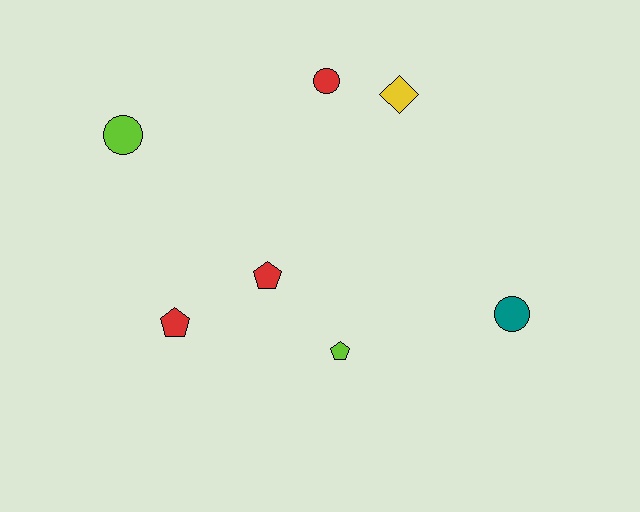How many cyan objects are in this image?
There are no cyan objects.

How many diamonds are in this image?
There is 1 diamond.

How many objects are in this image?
There are 7 objects.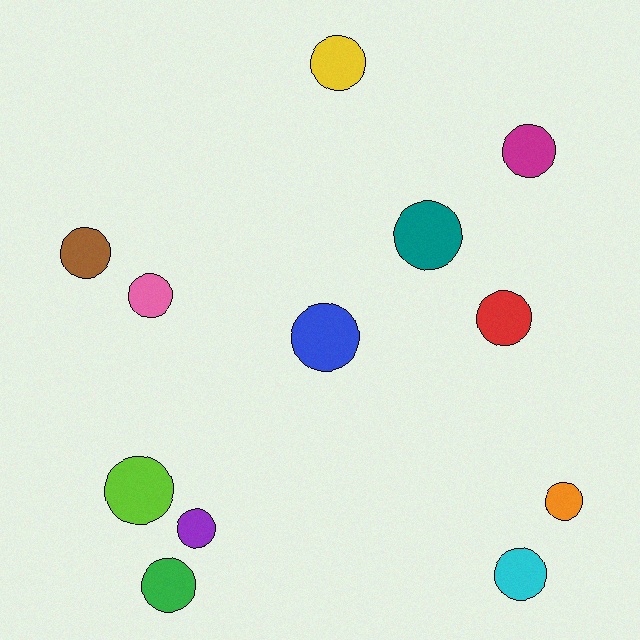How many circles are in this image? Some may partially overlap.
There are 12 circles.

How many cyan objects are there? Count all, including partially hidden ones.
There is 1 cyan object.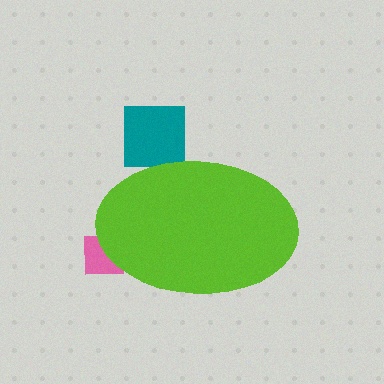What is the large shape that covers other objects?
A lime ellipse.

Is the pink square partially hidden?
Yes, the pink square is partially hidden behind the lime ellipse.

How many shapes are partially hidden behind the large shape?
3 shapes are partially hidden.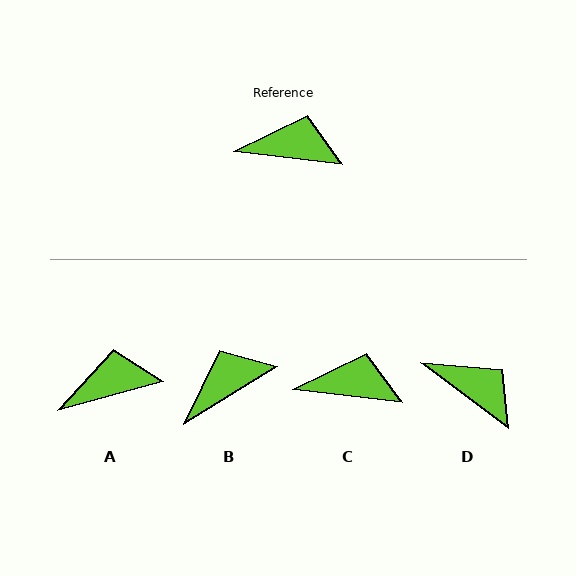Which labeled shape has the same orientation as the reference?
C.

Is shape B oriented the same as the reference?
No, it is off by about 38 degrees.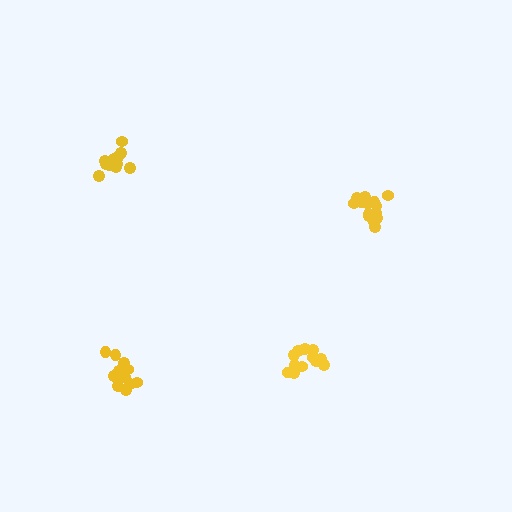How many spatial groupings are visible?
There are 4 spatial groupings.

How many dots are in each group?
Group 1: 14 dots, Group 2: 12 dots, Group 3: 11 dots, Group 4: 12 dots (49 total).